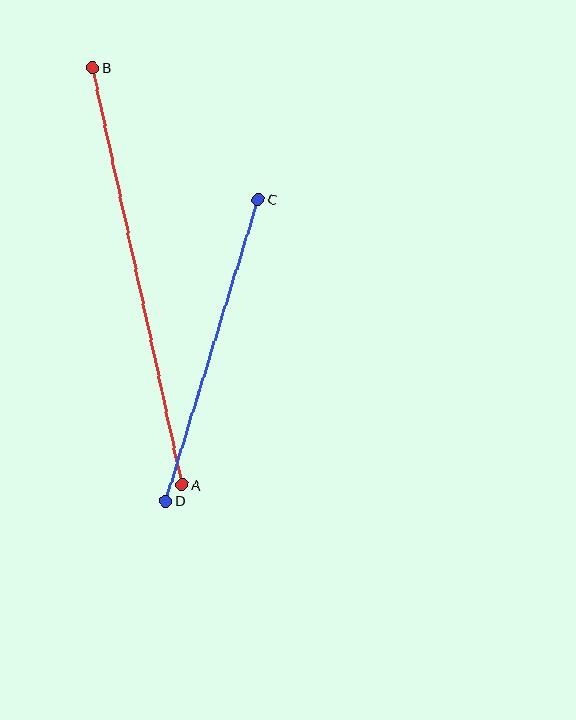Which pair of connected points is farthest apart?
Points A and B are farthest apart.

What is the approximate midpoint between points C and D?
The midpoint is at approximately (212, 350) pixels.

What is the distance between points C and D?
The distance is approximately 316 pixels.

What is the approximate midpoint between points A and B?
The midpoint is at approximately (137, 276) pixels.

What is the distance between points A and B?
The distance is approximately 427 pixels.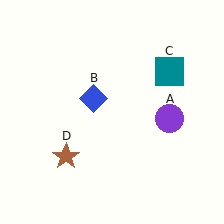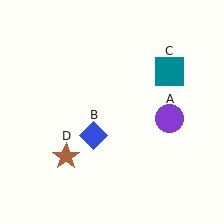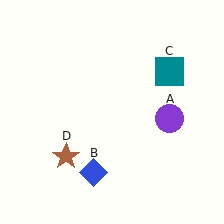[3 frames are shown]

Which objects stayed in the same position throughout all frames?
Purple circle (object A) and teal square (object C) and brown star (object D) remained stationary.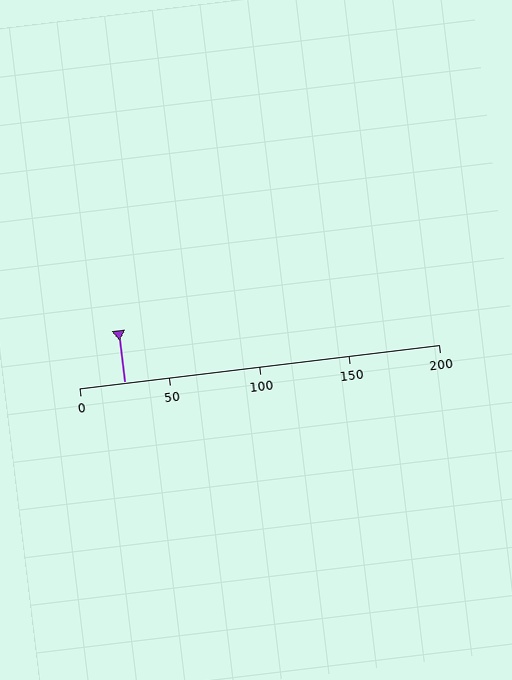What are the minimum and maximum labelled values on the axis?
The axis runs from 0 to 200.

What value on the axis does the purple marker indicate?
The marker indicates approximately 25.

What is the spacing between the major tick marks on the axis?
The major ticks are spaced 50 apart.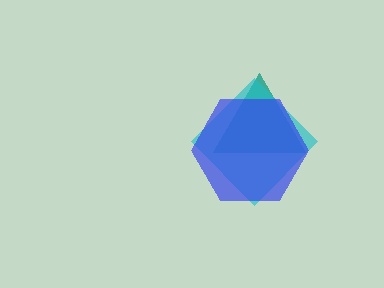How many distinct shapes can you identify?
There are 3 distinct shapes: a teal triangle, a cyan diamond, a blue hexagon.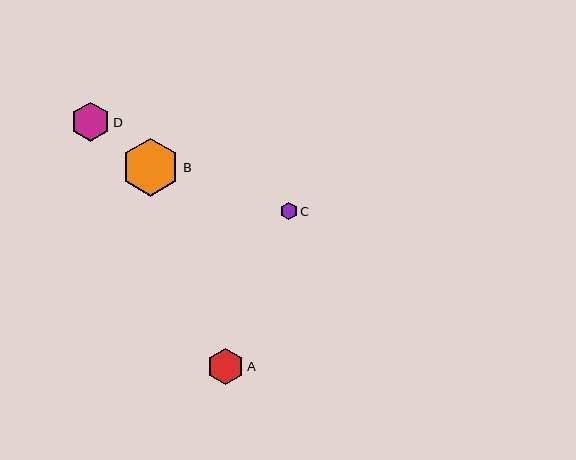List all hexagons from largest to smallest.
From largest to smallest: B, D, A, C.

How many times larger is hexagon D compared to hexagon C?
Hexagon D is approximately 2.3 times the size of hexagon C.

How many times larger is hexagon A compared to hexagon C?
Hexagon A is approximately 2.2 times the size of hexagon C.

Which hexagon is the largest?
Hexagon B is the largest with a size of approximately 58 pixels.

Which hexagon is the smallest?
Hexagon C is the smallest with a size of approximately 17 pixels.